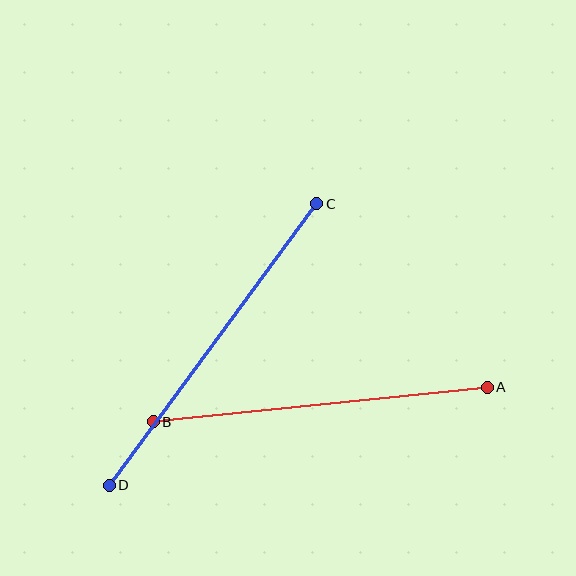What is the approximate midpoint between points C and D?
The midpoint is at approximately (213, 344) pixels.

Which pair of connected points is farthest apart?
Points C and D are farthest apart.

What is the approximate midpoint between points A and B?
The midpoint is at approximately (320, 405) pixels.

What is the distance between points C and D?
The distance is approximately 350 pixels.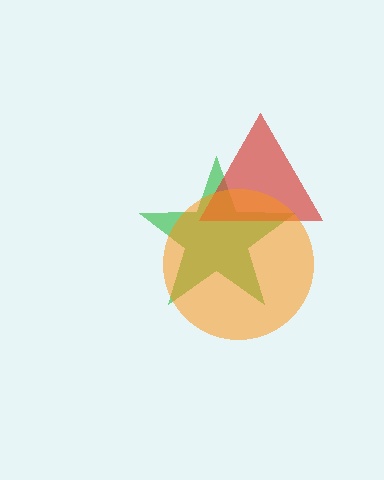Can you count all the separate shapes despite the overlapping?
Yes, there are 3 separate shapes.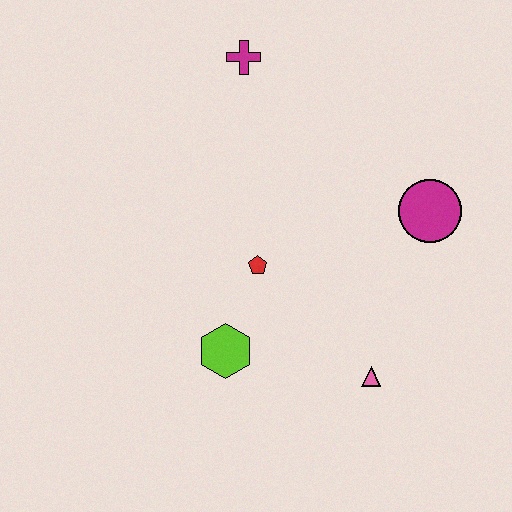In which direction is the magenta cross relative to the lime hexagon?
The magenta cross is above the lime hexagon.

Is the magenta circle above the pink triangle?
Yes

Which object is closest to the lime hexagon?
The red pentagon is closest to the lime hexagon.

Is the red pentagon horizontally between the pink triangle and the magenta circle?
No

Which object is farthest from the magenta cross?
The pink triangle is farthest from the magenta cross.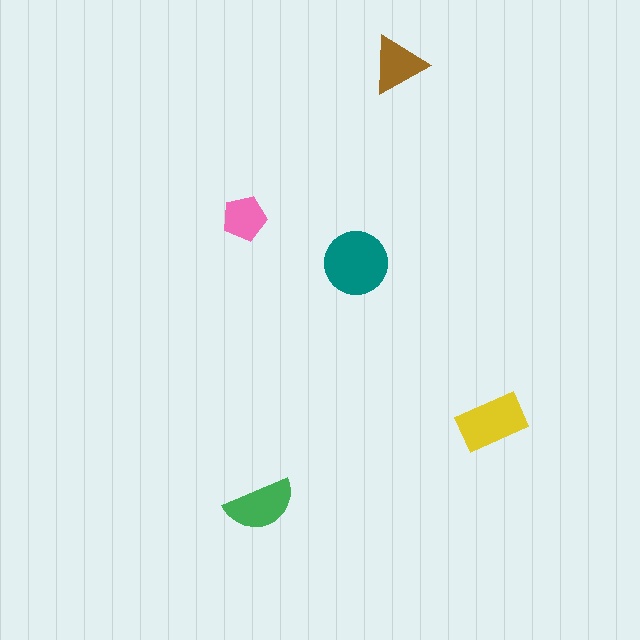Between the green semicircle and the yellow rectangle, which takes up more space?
The yellow rectangle.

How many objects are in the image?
There are 5 objects in the image.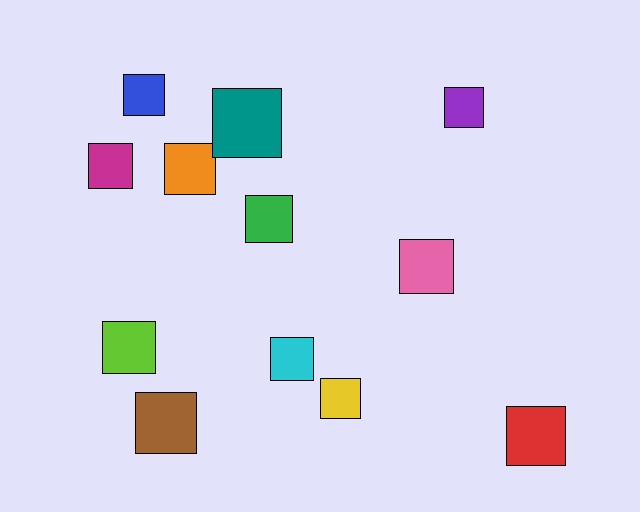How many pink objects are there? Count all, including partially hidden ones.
There is 1 pink object.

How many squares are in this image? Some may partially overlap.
There are 12 squares.